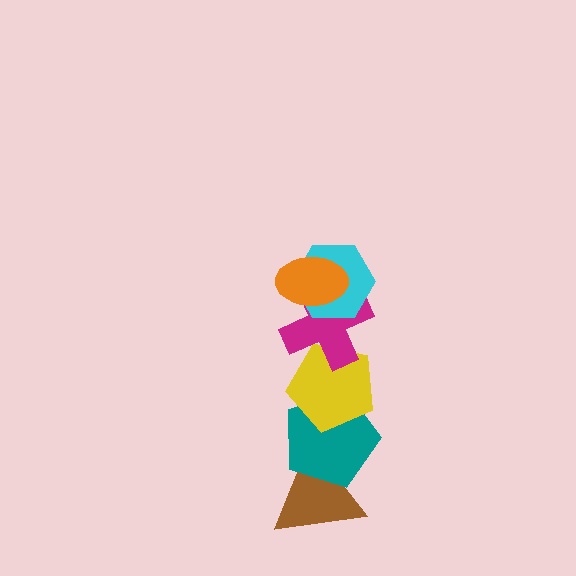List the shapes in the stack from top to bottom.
From top to bottom: the orange ellipse, the cyan hexagon, the magenta cross, the yellow pentagon, the teal pentagon, the brown triangle.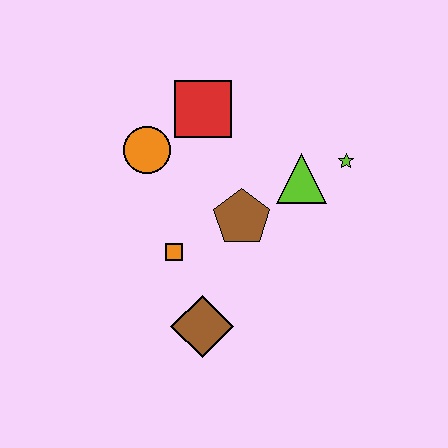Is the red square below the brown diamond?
No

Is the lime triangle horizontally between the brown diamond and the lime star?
Yes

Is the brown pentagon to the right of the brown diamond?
Yes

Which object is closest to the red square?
The orange circle is closest to the red square.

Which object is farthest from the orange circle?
The lime star is farthest from the orange circle.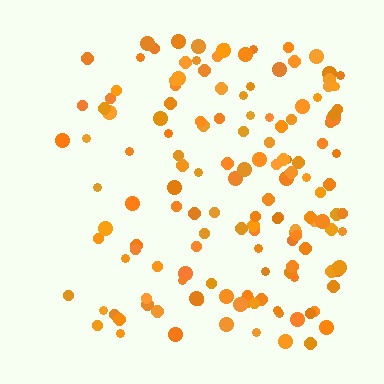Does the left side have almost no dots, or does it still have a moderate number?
Still a moderate number, just noticeably fewer than the right.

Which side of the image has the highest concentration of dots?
The right.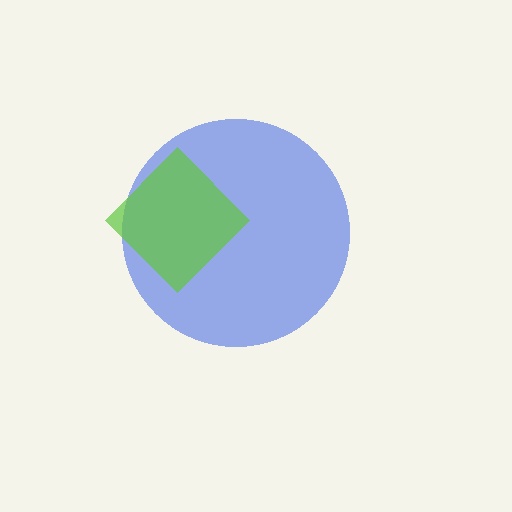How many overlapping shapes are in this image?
There are 2 overlapping shapes in the image.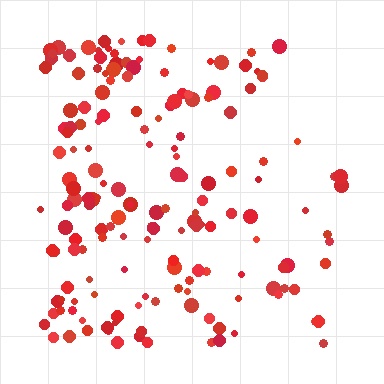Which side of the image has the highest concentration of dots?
The left.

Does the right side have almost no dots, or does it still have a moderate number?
Still a moderate number, just noticeably fewer than the left.